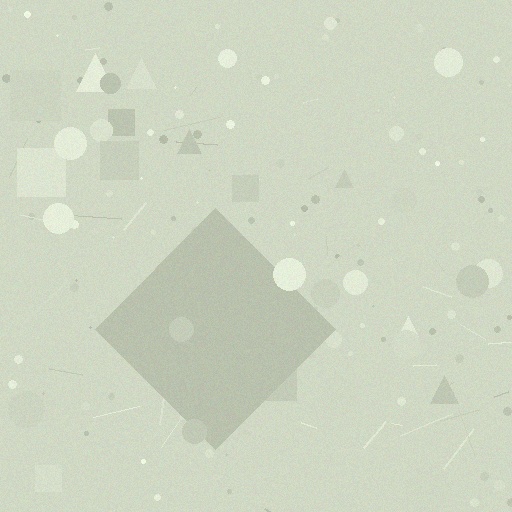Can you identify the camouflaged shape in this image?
The camouflaged shape is a diamond.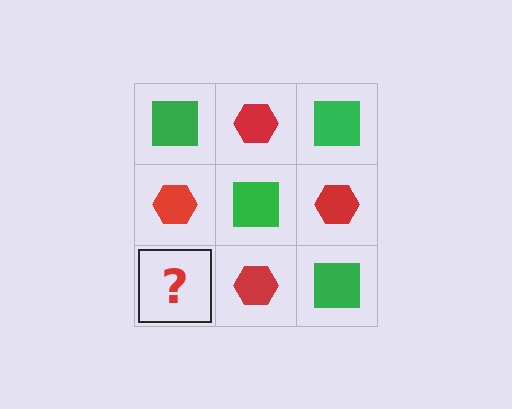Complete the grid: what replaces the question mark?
The question mark should be replaced with a green square.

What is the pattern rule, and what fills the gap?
The rule is that it alternates green square and red hexagon in a checkerboard pattern. The gap should be filled with a green square.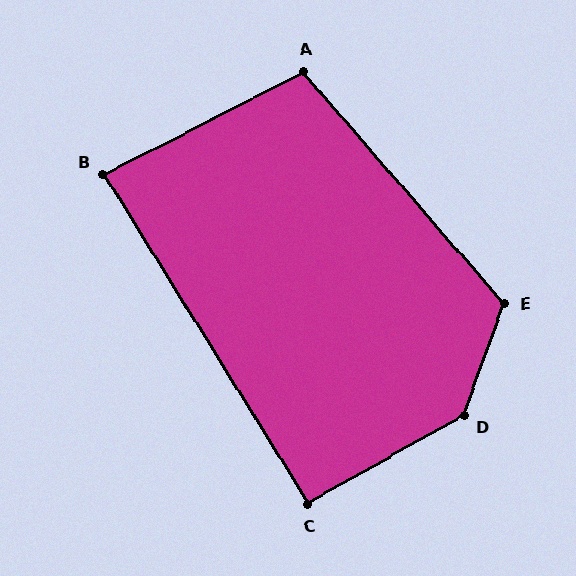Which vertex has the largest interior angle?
D, at approximately 140 degrees.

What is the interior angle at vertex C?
Approximately 92 degrees (approximately right).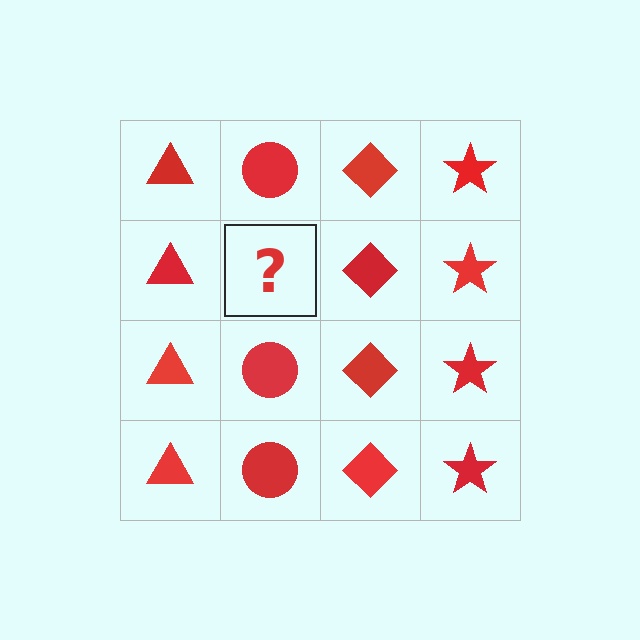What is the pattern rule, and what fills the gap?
The rule is that each column has a consistent shape. The gap should be filled with a red circle.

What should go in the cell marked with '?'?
The missing cell should contain a red circle.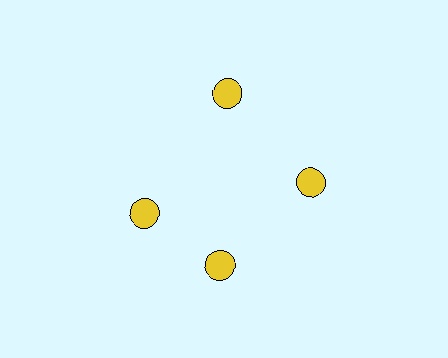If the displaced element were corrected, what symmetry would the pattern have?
It would have 4-fold rotational symmetry — the pattern would map onto itself every 90 degrees.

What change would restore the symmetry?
The symmetry would be restored by rotating it back into even spacing with its neighbors so that all 4 circles sit at equal angles and equal distance from the center.